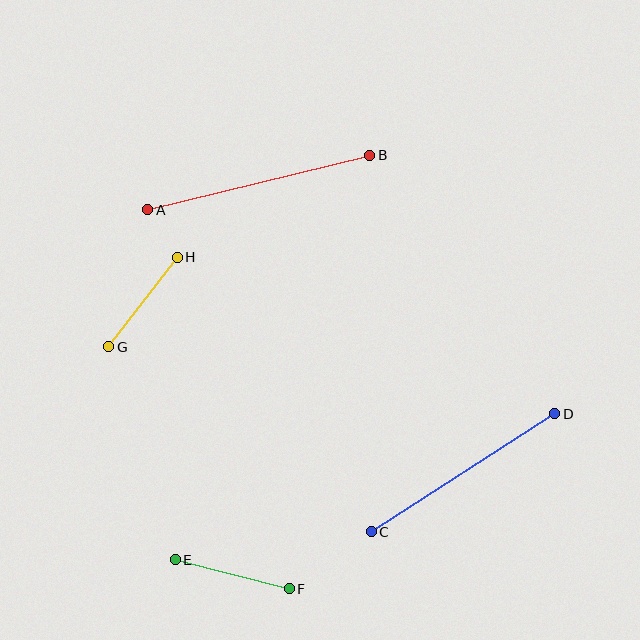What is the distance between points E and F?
The distance is approximately 118 pixels.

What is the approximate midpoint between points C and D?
The midpoint is at approximately (463, 473) pixels.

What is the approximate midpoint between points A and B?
The midpoint is at approximately (259, 182) pixels.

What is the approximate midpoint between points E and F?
The midpoint is at approximately (232, 574) pixels.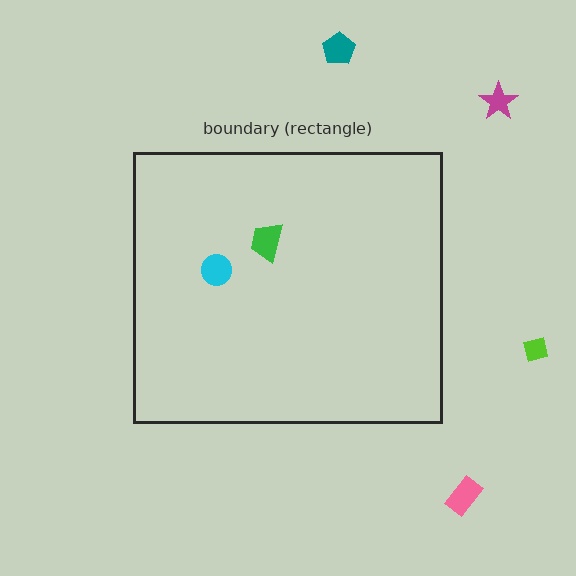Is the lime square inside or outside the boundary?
Outside.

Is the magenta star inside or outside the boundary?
Outside.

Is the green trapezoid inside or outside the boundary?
Inside.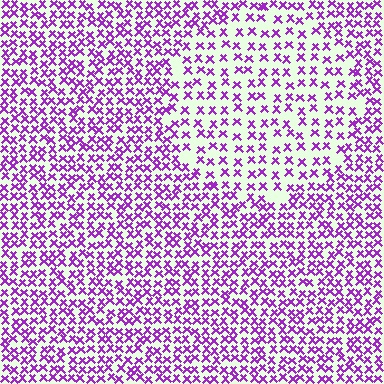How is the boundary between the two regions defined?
The boundary is defined by a change in element density (approximately 1.8x ratio). All elements are the same color, size, and shape.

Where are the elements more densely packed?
The elements are more densely packed outside the circle boundary.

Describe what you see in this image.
The image contains small purple elements arranged at two different densities. A circle-shaped region is visible where the elements are less densely packed than the surrounding area.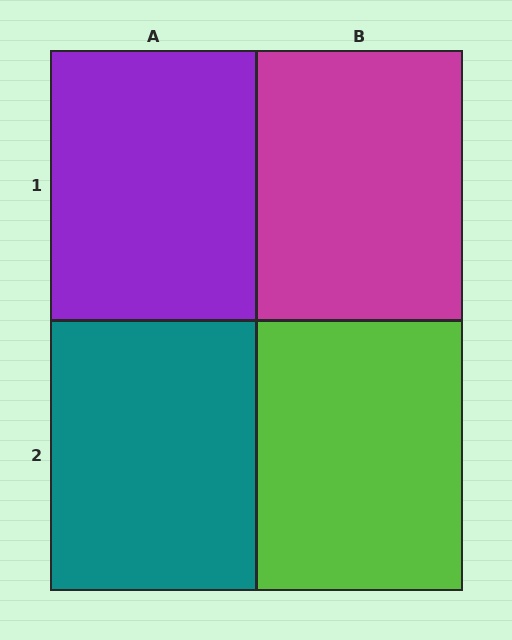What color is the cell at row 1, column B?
Magenta.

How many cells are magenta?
1 cell is magenta.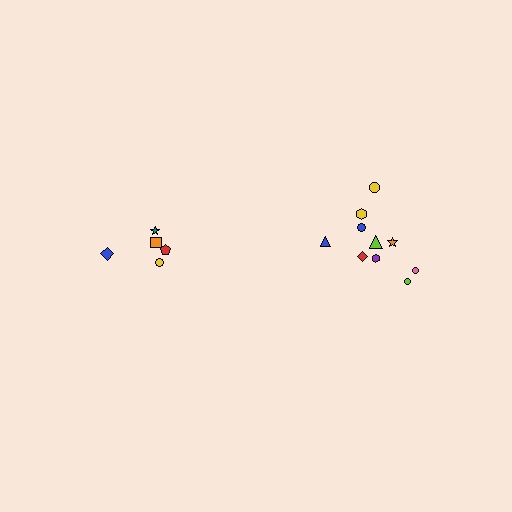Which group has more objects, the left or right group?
The right group.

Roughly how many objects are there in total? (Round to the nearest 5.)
Roughly 15 objects in total.